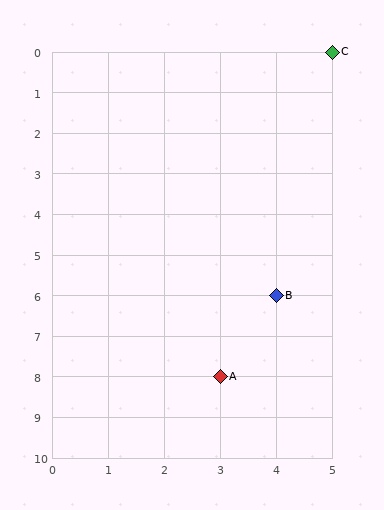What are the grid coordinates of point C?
Point C is at grid coordinates (5, 0).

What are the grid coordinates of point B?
Point B is at grid coordinates (4, 6).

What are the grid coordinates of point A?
Point A is at grid coordinates (3, 8).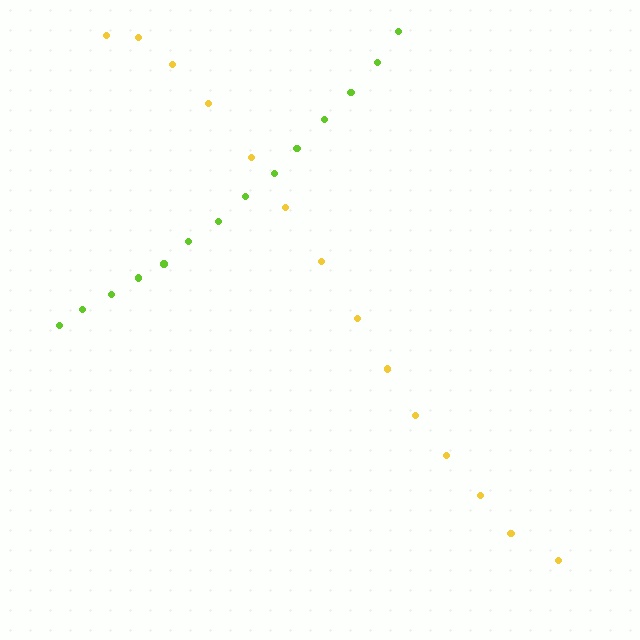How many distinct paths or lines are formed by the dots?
There are 2 distinct paths.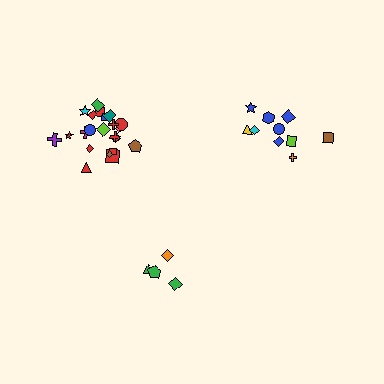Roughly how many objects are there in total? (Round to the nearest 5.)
Roughly 35 objects in total.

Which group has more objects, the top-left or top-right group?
The top-left group.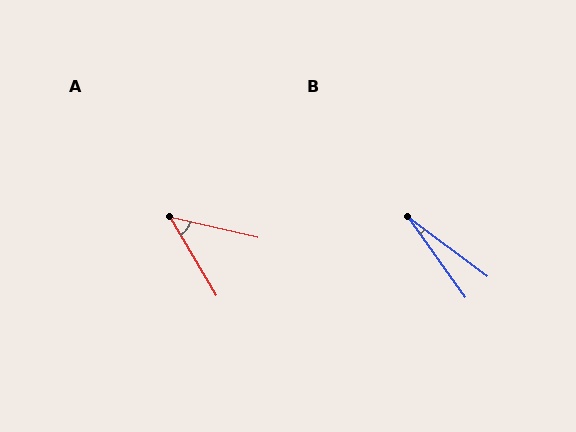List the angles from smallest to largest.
B (18°), A (47°).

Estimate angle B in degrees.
Approximately 18 degrees.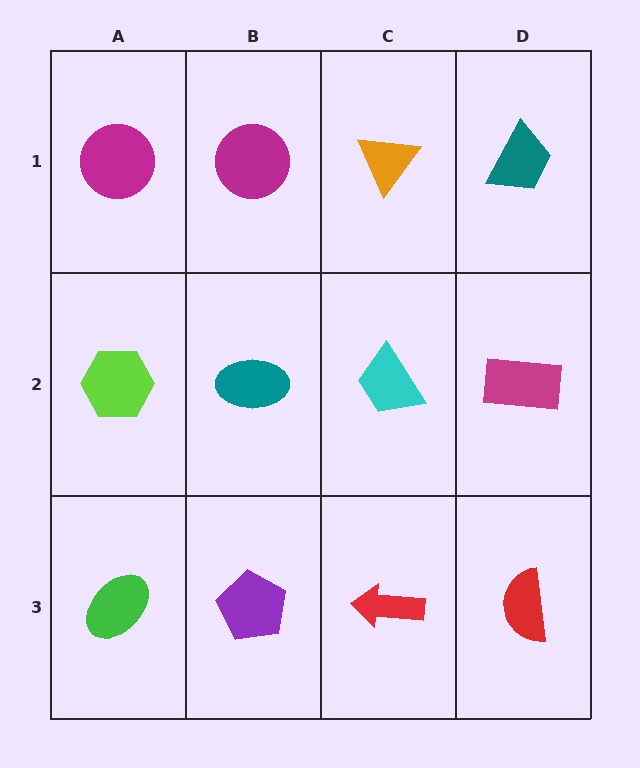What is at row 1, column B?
A magenta circle.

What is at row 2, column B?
A teal ellipse.